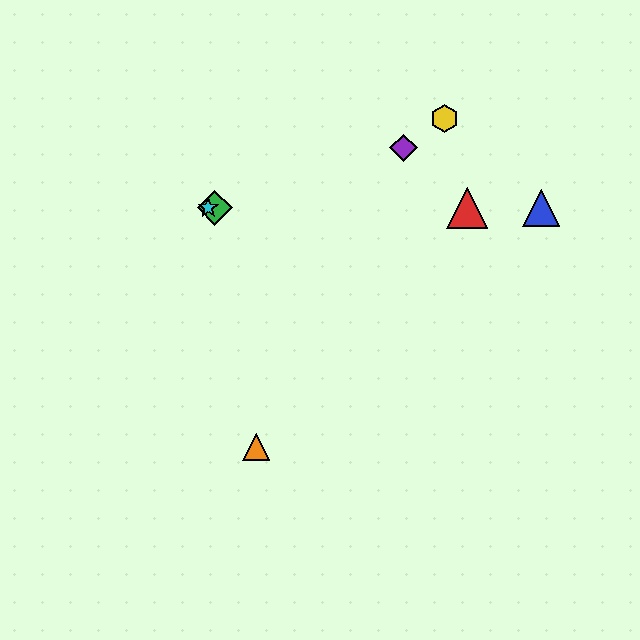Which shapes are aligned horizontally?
The red triangle, the blue triangle, the green diamond, the cyan star are aligned horizontally.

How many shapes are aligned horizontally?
4 shapes (the red triangle, the blue triangle, the green diamond, the cyan star) are aligned horizontally.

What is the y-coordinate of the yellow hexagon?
The yellow hexagon is at y≈118.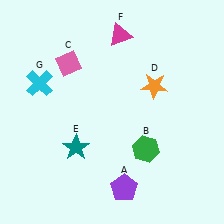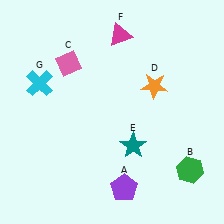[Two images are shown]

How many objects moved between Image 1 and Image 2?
2 objects moved between the two images.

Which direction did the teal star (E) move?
The teal star (E) moved right.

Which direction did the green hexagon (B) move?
The green hexagon (B) moved right.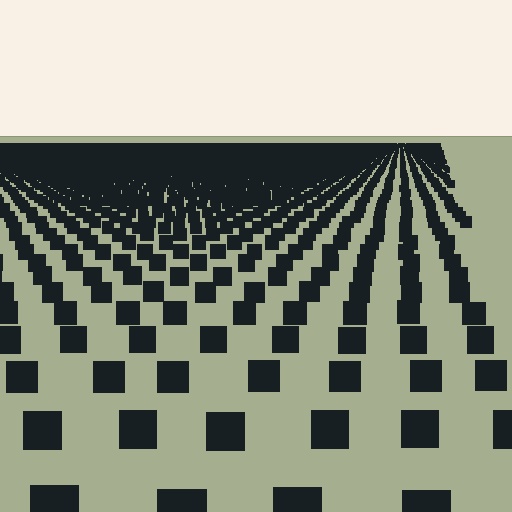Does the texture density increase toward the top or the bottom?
Density increases toward the top.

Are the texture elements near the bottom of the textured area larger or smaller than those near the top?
Larger. Near the bottom, elements are closer to the viewer and appear at a bigger on-screen size.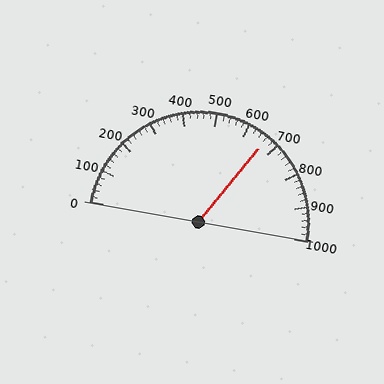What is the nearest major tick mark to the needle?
The nearest major tick mark is 700.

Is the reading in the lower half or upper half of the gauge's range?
The reading is in the upper half of the range (0 to 1000).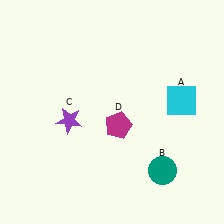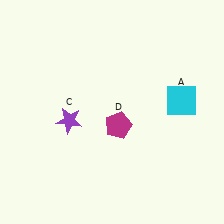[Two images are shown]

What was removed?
The teal circle (B) was removed in Image 2.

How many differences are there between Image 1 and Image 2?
There is 1 difference between the two images.